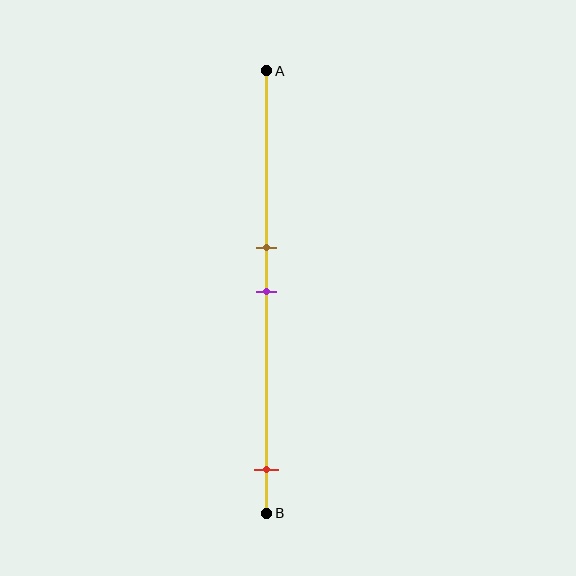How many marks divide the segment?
There are 3 marks dividing the segment.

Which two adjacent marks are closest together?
The brown and purple marks are the closest adjacent pair.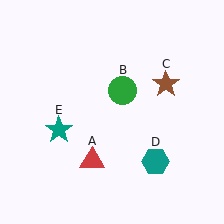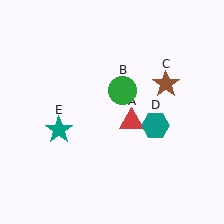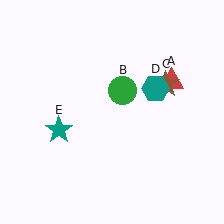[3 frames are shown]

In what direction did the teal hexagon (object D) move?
The teal hexagon (object D) moved up.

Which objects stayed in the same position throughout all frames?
Green circle (object B) and brown star (object C) and teal star (object E) remained stationary.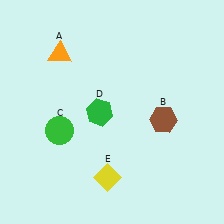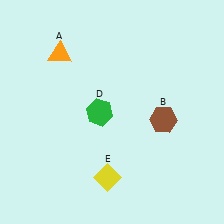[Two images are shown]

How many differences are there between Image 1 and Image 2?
There is 1 difference between the two images.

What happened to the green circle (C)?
The green circle (C) was removed in Image 2. It was in the bottom-left area of Image 1.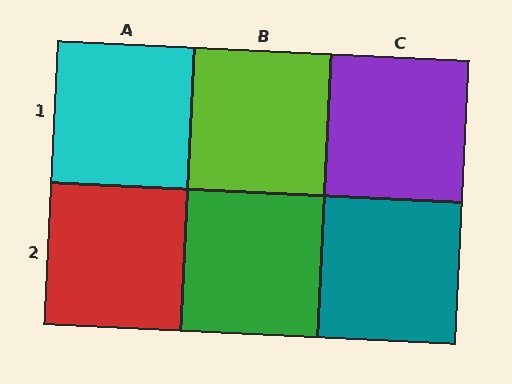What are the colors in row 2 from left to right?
Red, green, teal.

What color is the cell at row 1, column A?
Cyan.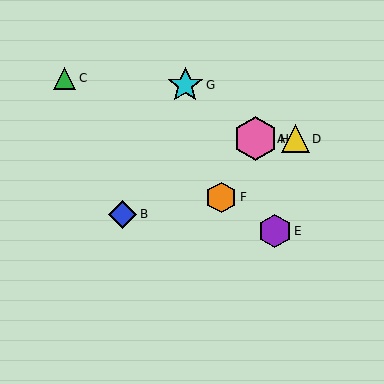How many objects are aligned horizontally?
3 objects (A, D, H) are aligned horizontally.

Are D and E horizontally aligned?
No, D is at y≈139 and E is at y≈231.